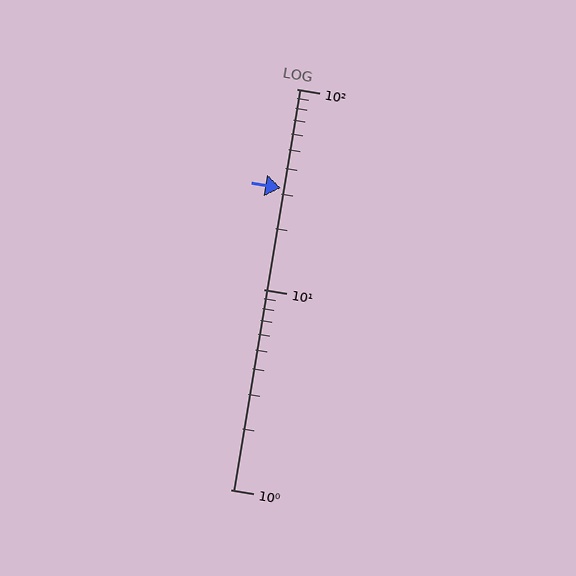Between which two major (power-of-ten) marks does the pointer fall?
The pointer is between 10 and 100.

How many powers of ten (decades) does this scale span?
The scale spans 2 decades, from 1 to 100.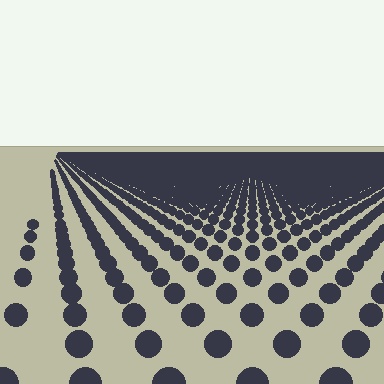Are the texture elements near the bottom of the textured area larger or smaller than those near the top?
Larger. Near the bottom, elements are closer to the viewer and appear at a bigger on-screen size.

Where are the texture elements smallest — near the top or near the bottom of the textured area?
Near the top.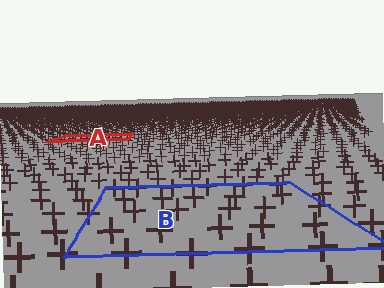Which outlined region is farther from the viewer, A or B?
Region A is farther from the viewer — the texture elements inside it appear smaller and more densely packed.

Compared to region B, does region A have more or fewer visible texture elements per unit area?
Region A has more texture elements per unit area — they are packed more densely because it is farther away.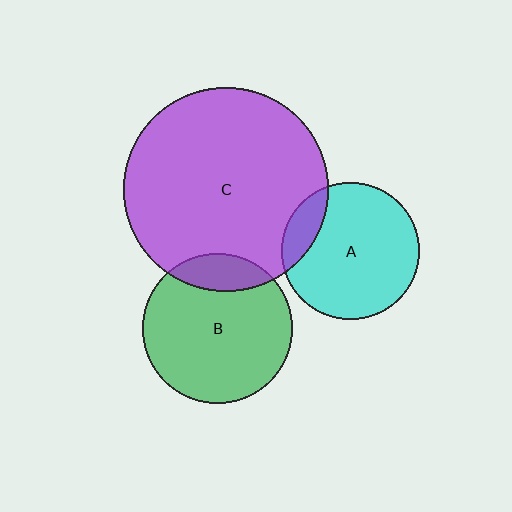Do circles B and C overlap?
Yes.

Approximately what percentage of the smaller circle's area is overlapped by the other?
Approximately 15%.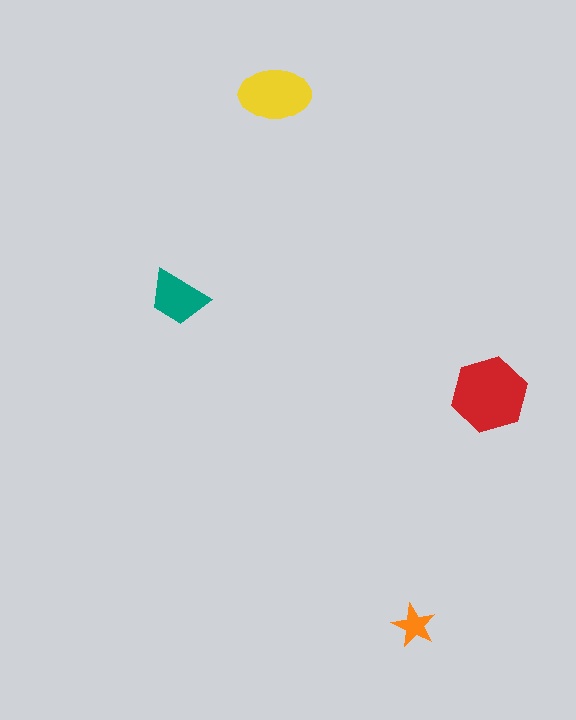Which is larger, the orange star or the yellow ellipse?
The yellow ellipse.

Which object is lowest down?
The orange star is bottommost.